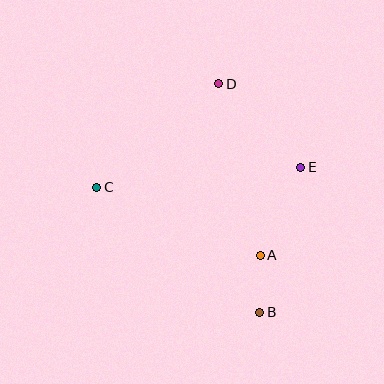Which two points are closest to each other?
Points A and B are closest to each other.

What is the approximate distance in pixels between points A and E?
The distance between A and E is approximately 97 pixels.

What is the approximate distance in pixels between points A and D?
The distance between A and D is approximately 177 pixels.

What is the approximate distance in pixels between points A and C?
The distance between A and C is approximately 177 pixels.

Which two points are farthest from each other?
Points B and D are farthest from each other.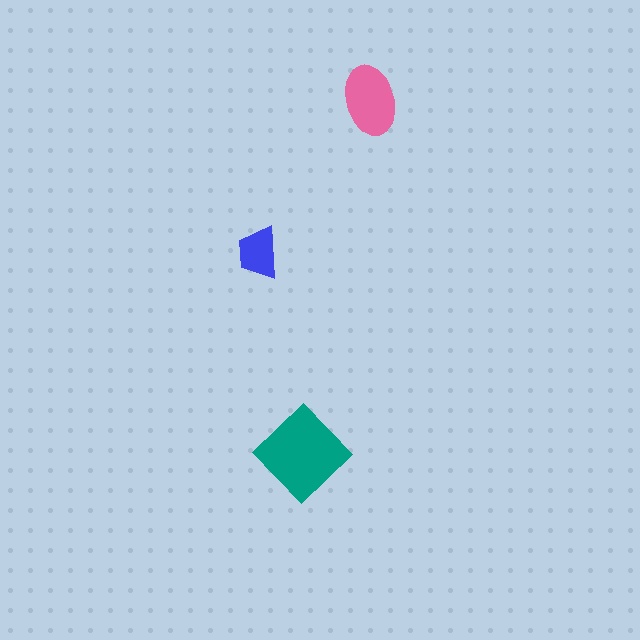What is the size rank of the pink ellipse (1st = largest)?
2nd.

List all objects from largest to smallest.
The teal diamond, the pink ellipse, the blue trapezoid.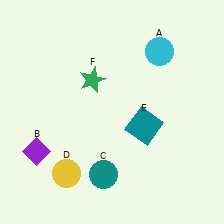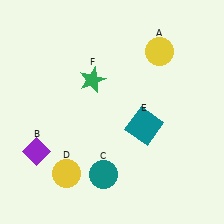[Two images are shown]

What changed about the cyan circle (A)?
In Image 1, A is cyan. In Image 2, it changed to yellow.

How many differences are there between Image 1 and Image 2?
There is 1 difference between the two images.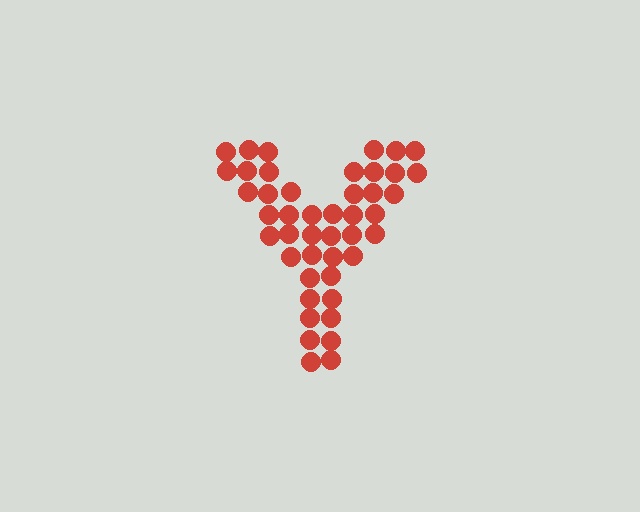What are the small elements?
The small elements are circles.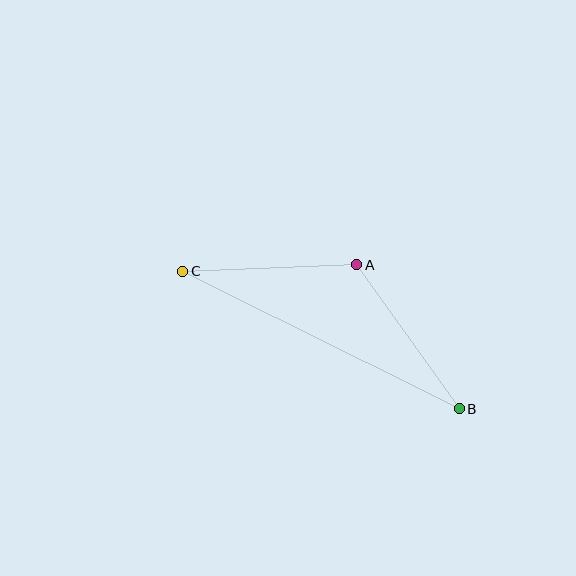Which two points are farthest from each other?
Points B and C are farthest from each other.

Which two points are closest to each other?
Points A and C are closest to each other.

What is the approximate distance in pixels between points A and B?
The distance between A and B is approximately 176 pixels.